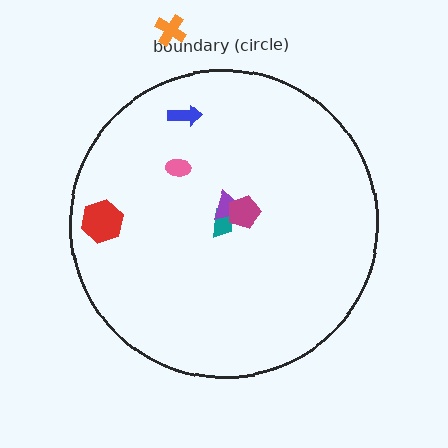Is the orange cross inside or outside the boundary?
Outside.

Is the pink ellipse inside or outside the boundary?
Inside.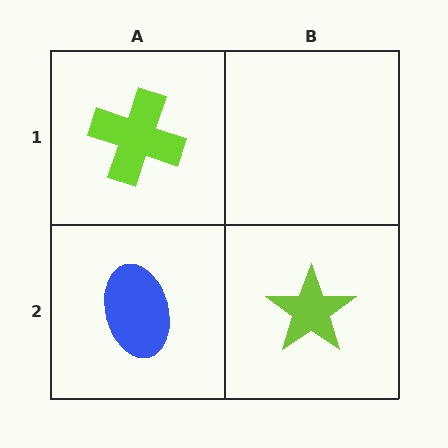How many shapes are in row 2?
2 shapes.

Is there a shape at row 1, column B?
No, that cell is empty.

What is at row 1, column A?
A lime cross.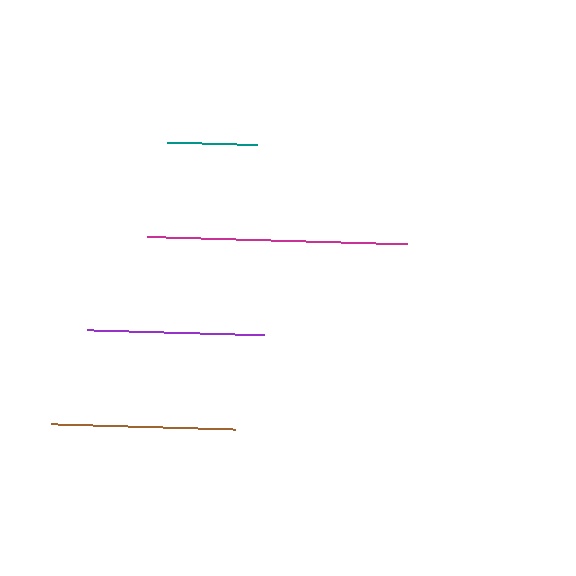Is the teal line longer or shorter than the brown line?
The brown line is longer than the teal line.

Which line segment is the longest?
The magenta line is the longest at approximately 260 pixels.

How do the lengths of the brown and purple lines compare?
The brown and purple lines are approximately the same length.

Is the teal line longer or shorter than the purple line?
The purple line is longer than the teal line.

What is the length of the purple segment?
The purple segment is approximately 177 pixels long.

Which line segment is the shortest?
The teal line is the shortest at approximately 90 pixels.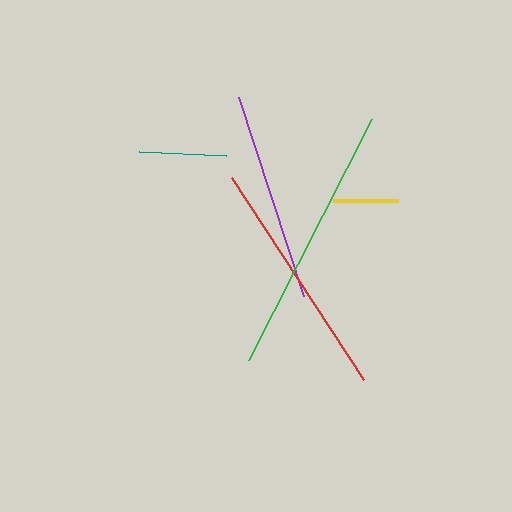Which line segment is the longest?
The green line is the longest at approximately 270 pixels.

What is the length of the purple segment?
The purple segment is approximately 210 pixels long.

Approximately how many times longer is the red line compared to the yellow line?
The red line is approximately 3.7 times the length of the yellow line.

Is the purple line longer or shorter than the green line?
The green line is longer than the purple line.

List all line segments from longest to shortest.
From longest to shortest: green, red, purple, teal, yellow.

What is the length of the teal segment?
The teal segment is approximately 87 pixels long.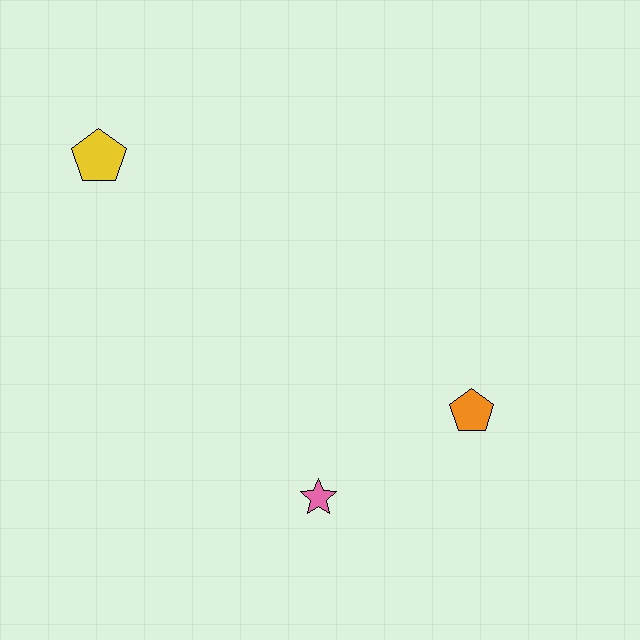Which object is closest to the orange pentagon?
The pink star is closest to the orange pentagon.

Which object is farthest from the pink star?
The yellow pentagon is farthest from the pink star.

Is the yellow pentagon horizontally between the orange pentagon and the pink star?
No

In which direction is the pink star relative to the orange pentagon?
The pink star is to the left of the orange pentagon.